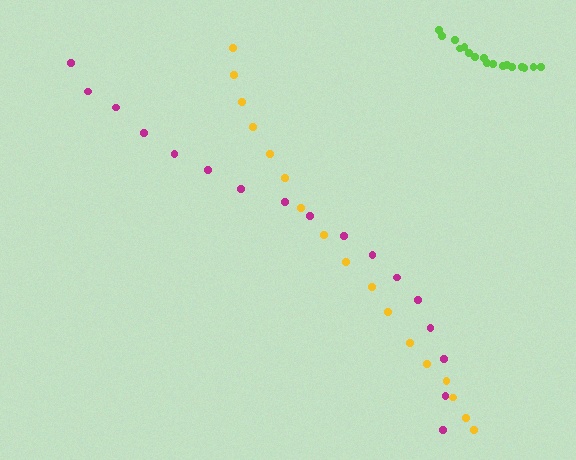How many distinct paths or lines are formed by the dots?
There are 3 distinct paths.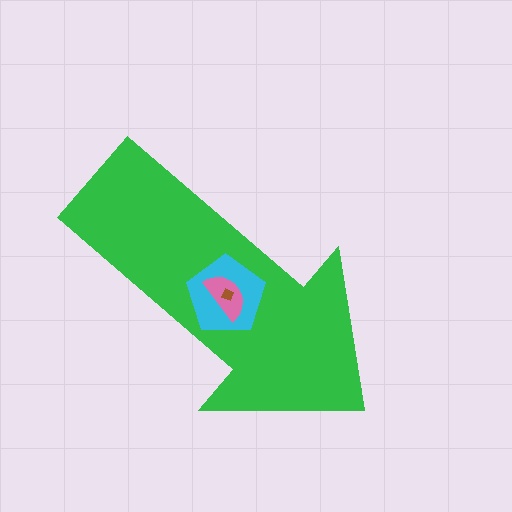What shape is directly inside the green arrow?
The cyan pentagon.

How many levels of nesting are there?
4.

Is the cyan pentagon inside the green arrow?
Yes.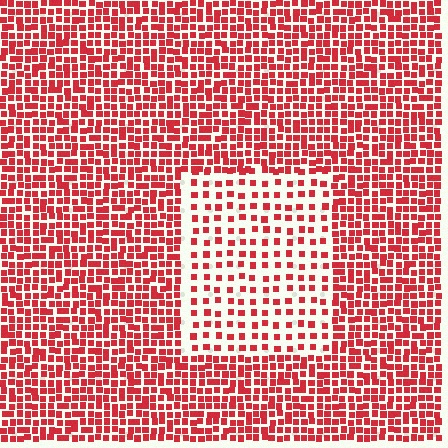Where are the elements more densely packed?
The elements are more densely packed outside the rectangle boundary.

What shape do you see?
I see a rectangle.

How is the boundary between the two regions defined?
The boundary is defined by a change in element density (approximately 2.2x ratio). All elements are the same color, size, and shape.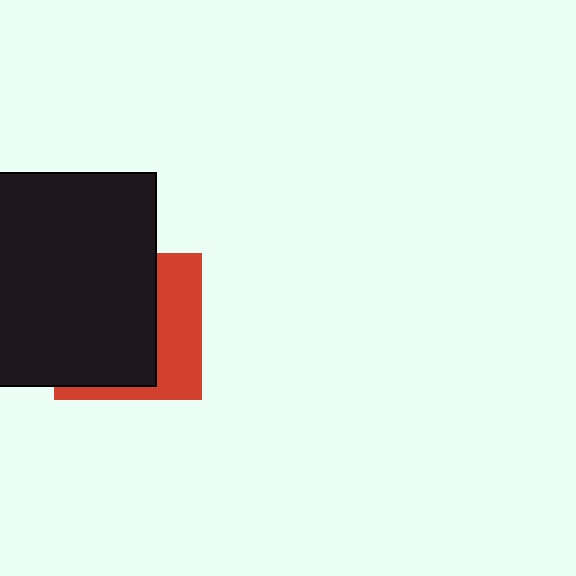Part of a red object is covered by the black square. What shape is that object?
It is a square.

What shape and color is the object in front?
The object in front is a black square.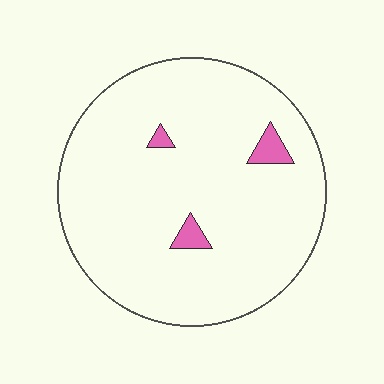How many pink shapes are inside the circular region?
3.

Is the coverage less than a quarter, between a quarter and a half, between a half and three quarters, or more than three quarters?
Less than a quarter.